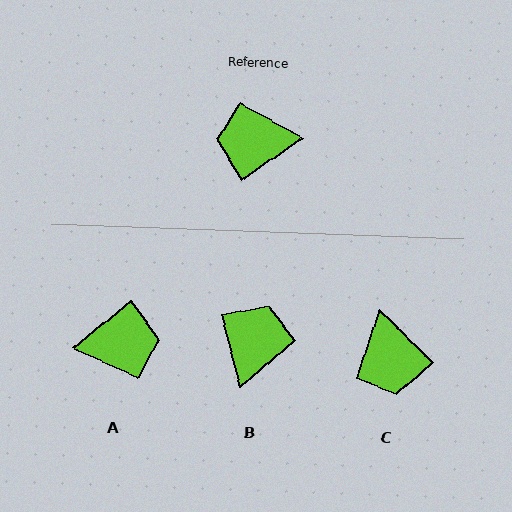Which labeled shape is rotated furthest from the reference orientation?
A, about 176 degrees away.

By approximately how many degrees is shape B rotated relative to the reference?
Approximately 111 degrees clockwise.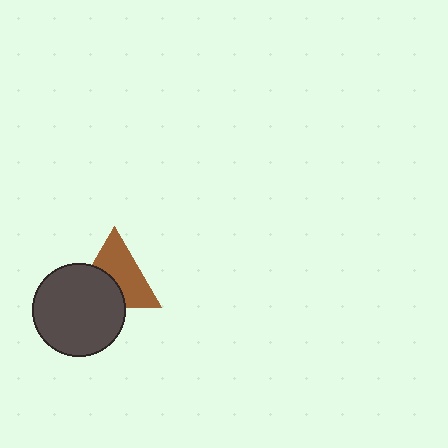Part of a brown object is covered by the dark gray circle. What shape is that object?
It is a triangle.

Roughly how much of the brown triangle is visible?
About half of it is visible (roughly 59%).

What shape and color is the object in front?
The object in front is a dark gray circle.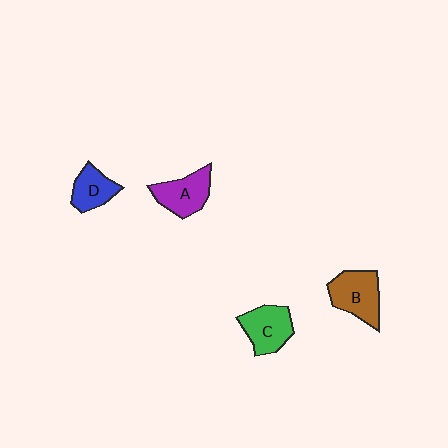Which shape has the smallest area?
Shape D (blue).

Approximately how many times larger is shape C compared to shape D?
Approximately 1.3 times.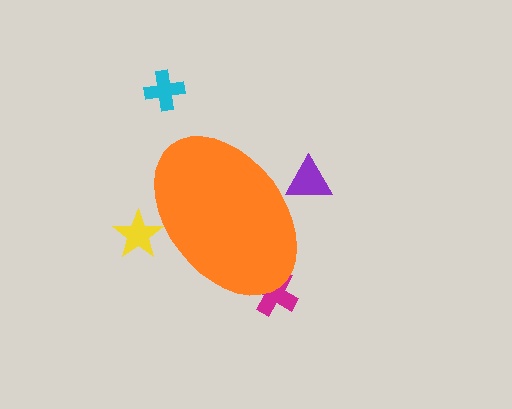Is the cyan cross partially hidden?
No, the cyan cross is fully visible.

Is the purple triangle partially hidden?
Yes, the purple triangle is partially hidden behind the orange ellipse.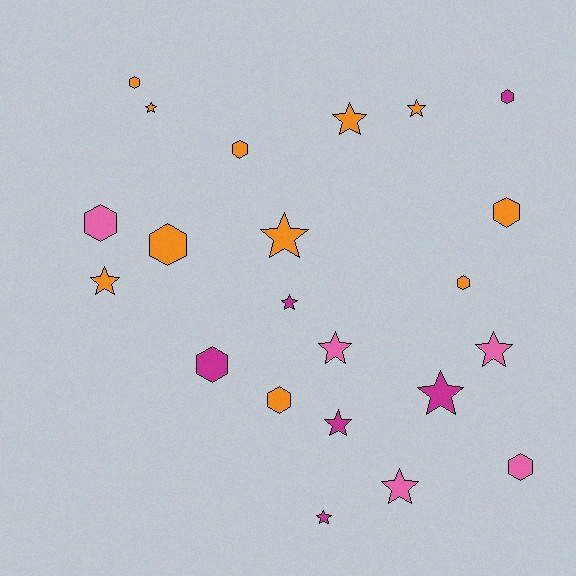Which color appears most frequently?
Orange, with 11 objects.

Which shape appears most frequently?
Star, with 12 objects.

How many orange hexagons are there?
There are 6 orange hexagons.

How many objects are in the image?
There are 22 objects.